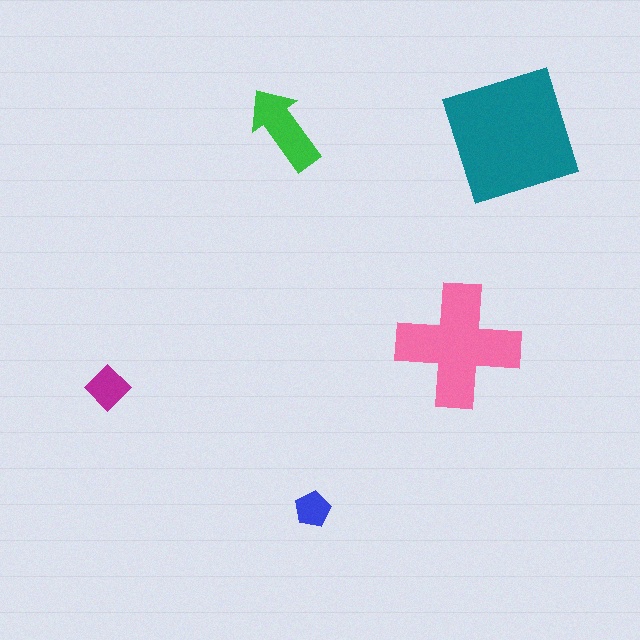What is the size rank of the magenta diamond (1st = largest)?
4th.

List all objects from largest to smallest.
The teal square, the pink cross, the green arrow, the magenta diamond, the blue pentagon.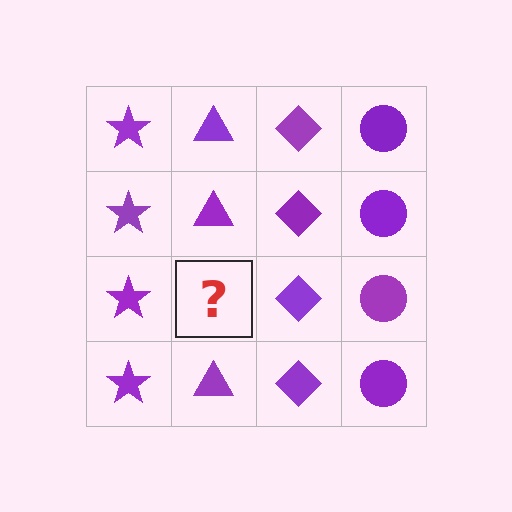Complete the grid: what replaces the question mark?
The question mark should be replaced with a purple triangle.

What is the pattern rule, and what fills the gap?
The rule is that each column has a consistent shape. The gap should be filled with a purple triangle.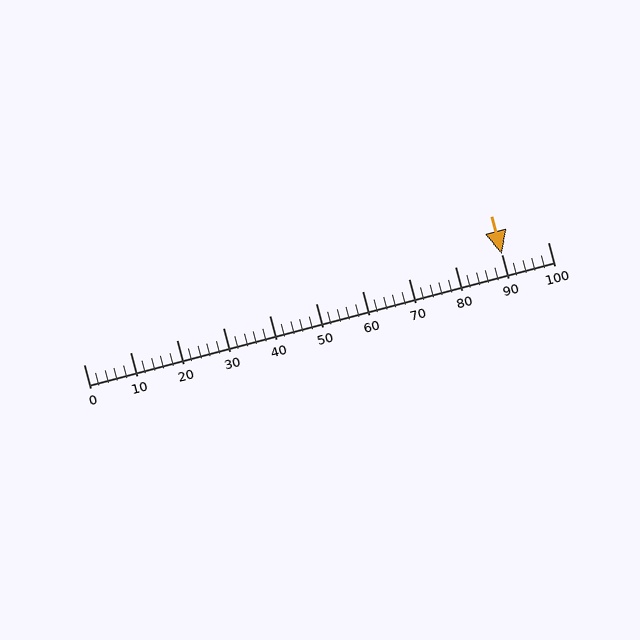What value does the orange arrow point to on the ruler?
The orange arrow points to approximately 90.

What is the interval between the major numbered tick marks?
The major tick marks are spaced 10 units apart.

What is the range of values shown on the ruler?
The ruler shows values from 0 to 100.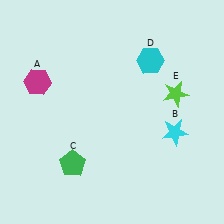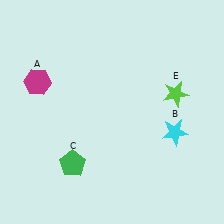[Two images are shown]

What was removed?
The cyan hexagon (D) was removed in Image 2.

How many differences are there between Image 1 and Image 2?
There is 1 difference between the two images.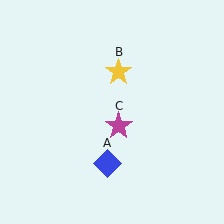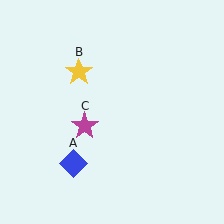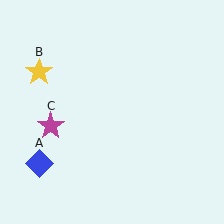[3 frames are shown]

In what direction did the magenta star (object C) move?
The magenta star (object C) moved left.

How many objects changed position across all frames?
3 objects changed position: blue diamond (object A), yellow star (object B), magenta star (object C).